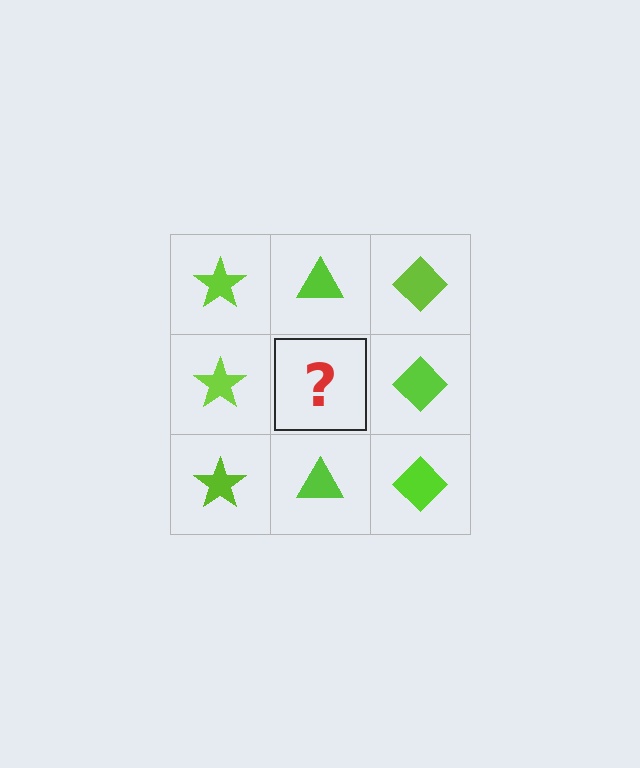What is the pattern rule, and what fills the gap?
The rule is that each column has a consistent shape. The gap should be filled with a lime triangle.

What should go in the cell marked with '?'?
The missing cell should contain a lime triangle.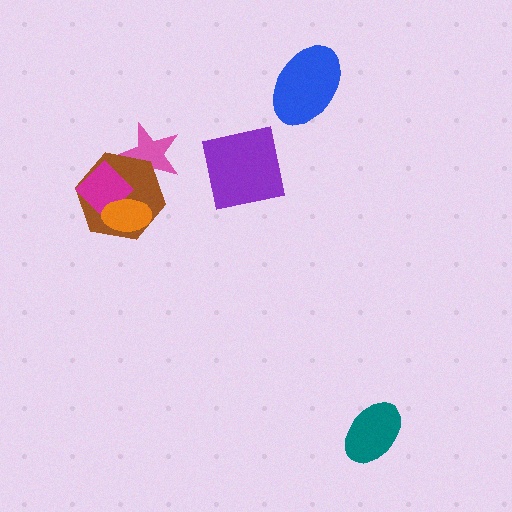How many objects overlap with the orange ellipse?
2 objects overlap with the orange ellipse.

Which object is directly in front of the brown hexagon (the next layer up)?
The magenta diamond is directly in front of the brown hexagon.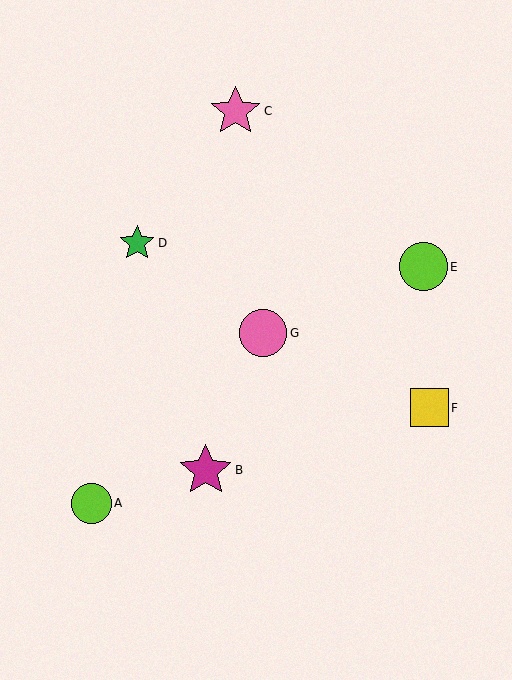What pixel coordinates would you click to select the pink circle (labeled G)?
Click at (263, 333) to select the pink circle G.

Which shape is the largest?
The magenta star (labeled B) is the largest.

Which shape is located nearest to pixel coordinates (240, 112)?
The pink star (labeled C) at (236, 111) is nearest to that location.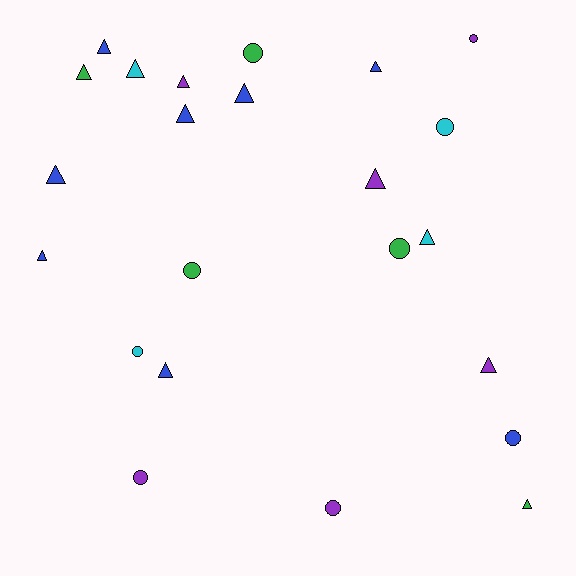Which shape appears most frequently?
Triangle, with 14 objects.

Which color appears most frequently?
Blue, with 8 objects.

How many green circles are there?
There are 3 green circles.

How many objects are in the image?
There are 23 objects.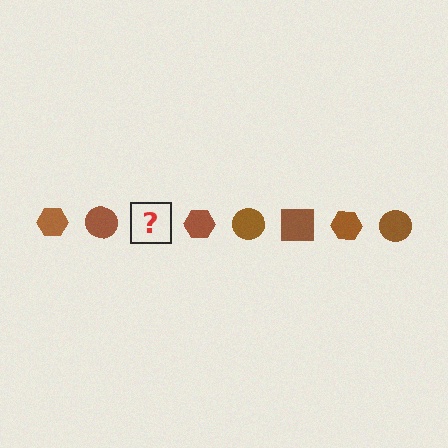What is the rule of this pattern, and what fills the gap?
The rule is that the pattern cycles through hexagon, circle, square shapes in brown. The gap should be filled with a brown square.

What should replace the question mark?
The question mark should be replaced with a brown square.